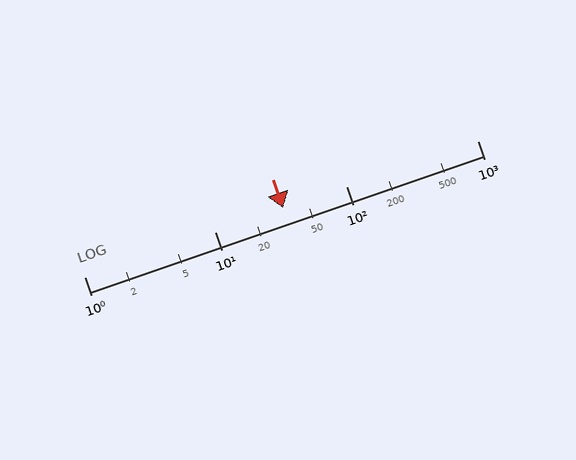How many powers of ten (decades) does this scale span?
The scale spans 3 decades, from 1 to 1000.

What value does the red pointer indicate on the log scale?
The pointer indicates approximately 33.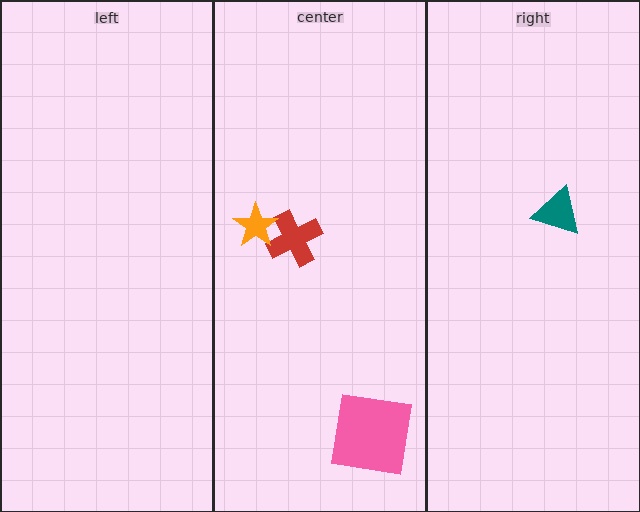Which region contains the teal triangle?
The right region.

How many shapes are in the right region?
1.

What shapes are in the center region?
The pink square, the red cross, the orange star.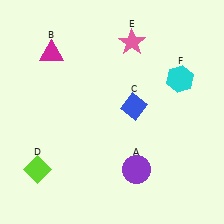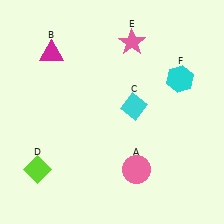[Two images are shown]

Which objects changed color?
A changed from purple to pink. C changed from blue to cyan.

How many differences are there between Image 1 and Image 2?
There are 2 differences between the two images.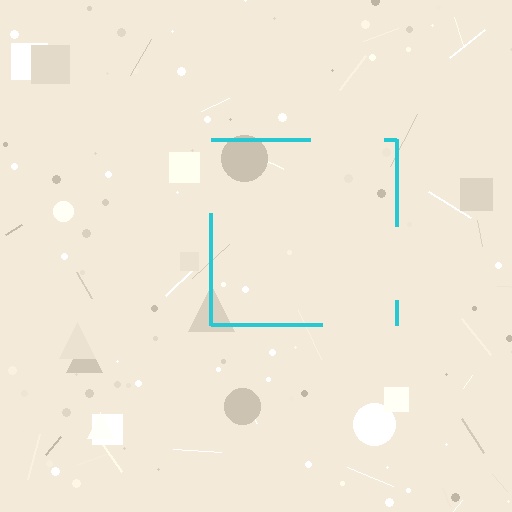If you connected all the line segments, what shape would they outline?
They would outline a square.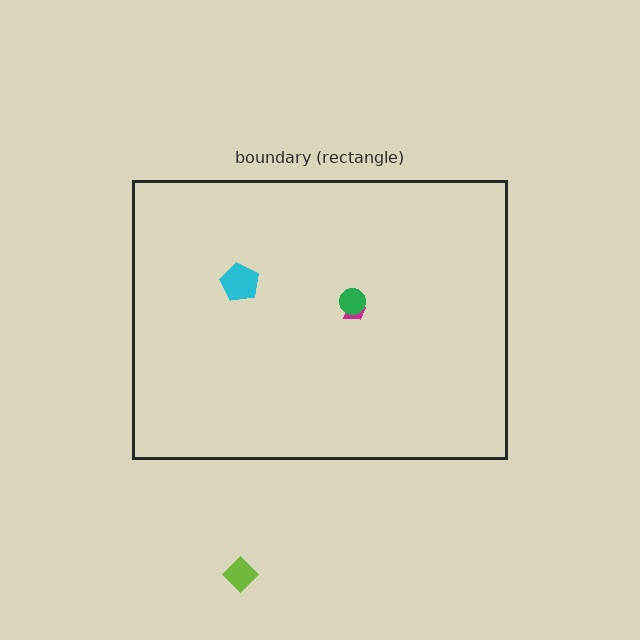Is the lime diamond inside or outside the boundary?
Outside.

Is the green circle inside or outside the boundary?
Inside.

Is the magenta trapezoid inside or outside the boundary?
Inside.